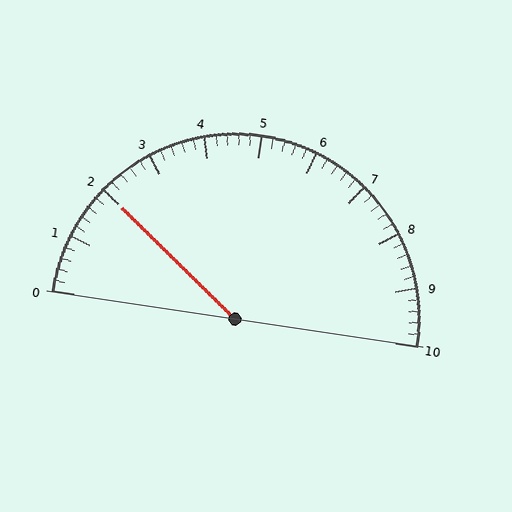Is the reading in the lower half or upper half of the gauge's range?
The reading is in the lower half of the range (0 to 10).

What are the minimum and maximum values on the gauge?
The gauge ranges from 0 to 10.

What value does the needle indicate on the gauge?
The needle indicates approximately 2.0.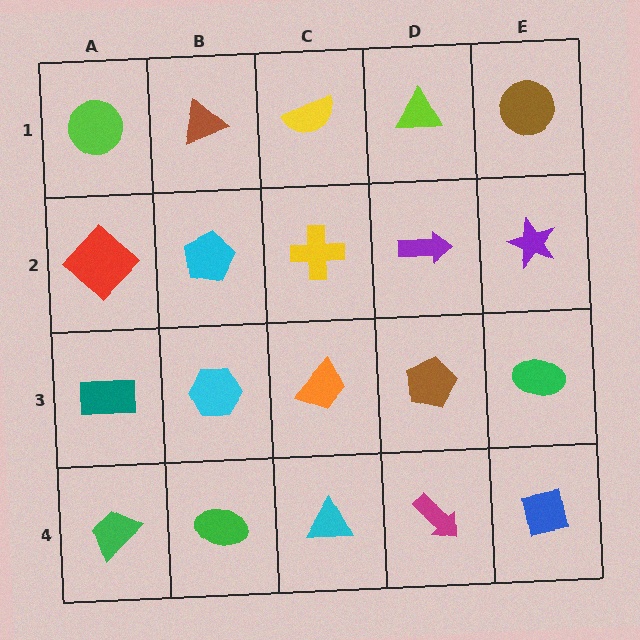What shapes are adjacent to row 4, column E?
A green ellipse (row 3, column E), a magenta arrow (row 4, column D).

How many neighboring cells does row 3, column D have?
4.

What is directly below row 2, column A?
A teal rectangle.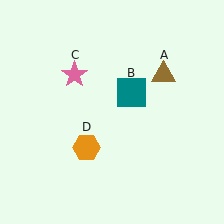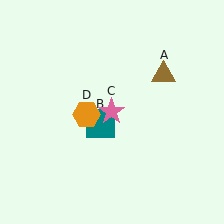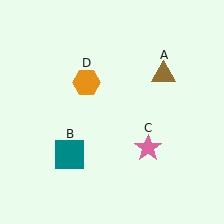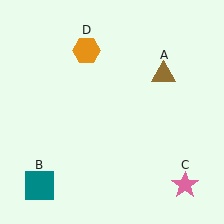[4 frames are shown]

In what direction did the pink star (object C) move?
The pink star (object C) moved down and to the right.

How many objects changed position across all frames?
3 objects changed position: teal square (object B), pink star (object C), orange hexagon (object D).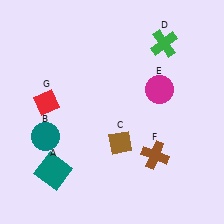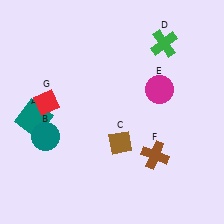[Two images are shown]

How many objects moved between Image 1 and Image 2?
1 object moved between the two images.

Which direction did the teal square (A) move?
The teal square (A) moved up.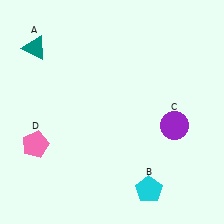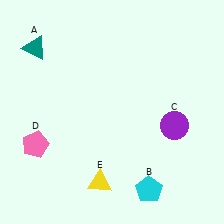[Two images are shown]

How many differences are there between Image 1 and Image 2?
There is 1 difference between the two images.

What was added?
A yellow triangle (E) was added in Image 2.